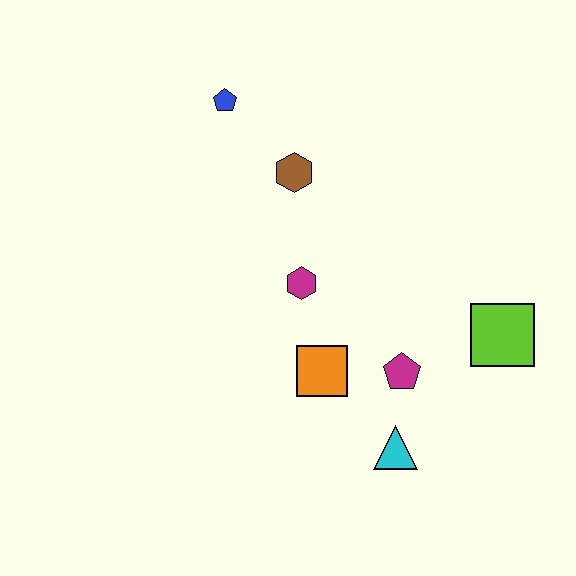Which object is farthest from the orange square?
The blue pentagon is farthest from the orange square.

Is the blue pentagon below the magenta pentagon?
No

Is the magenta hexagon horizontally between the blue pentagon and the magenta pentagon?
Yes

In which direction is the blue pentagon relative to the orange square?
The blue pentagon is above the orange square.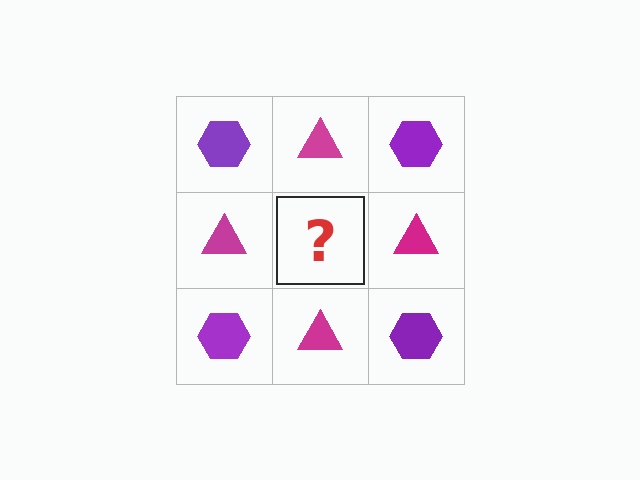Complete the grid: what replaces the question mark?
The question mark should be replaced with a purple hexagon.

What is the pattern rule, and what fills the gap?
The rule is that it alternates purple hexagon and magenta triangle in a checkerboard pattern. The gap should be filled with a purple hexagon.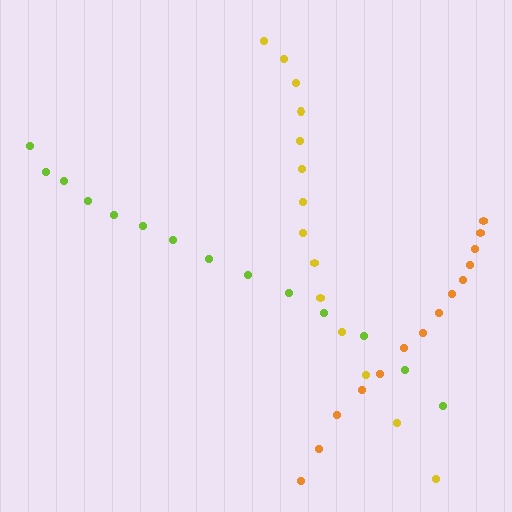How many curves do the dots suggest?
There are 3 distinct paths.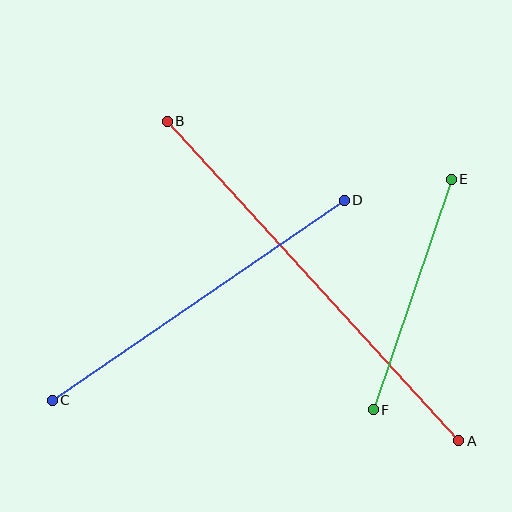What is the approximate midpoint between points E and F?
The midpoint is at approximately (412, 294) pixels.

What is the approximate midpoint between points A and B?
The midpoint is at approximately (313, 281) pixels.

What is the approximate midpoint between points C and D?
The midpoint is at approximately (198, 300) pixels.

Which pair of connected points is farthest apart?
Points A and B are farthest apart.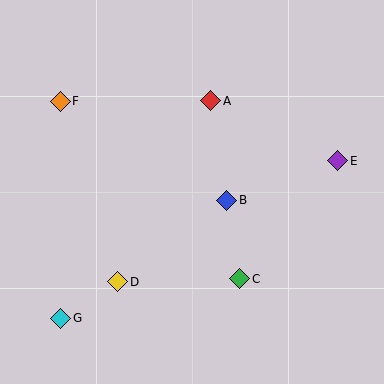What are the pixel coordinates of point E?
Point E is at (338, 161).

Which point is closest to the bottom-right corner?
Point C is closest to the bottom-right corner.